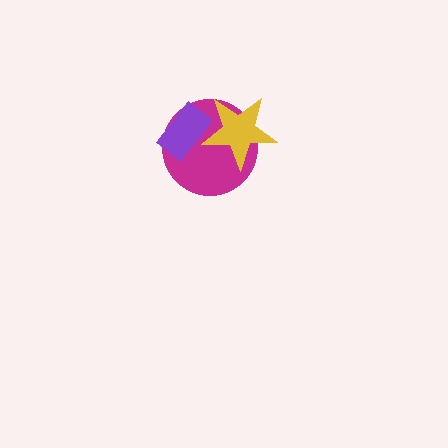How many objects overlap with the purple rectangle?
2 objects overlap with the purple rectangle.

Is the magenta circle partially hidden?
Yes, it is partially covered by another shape.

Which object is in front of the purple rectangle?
The yellow star is in front of the purple rectangle.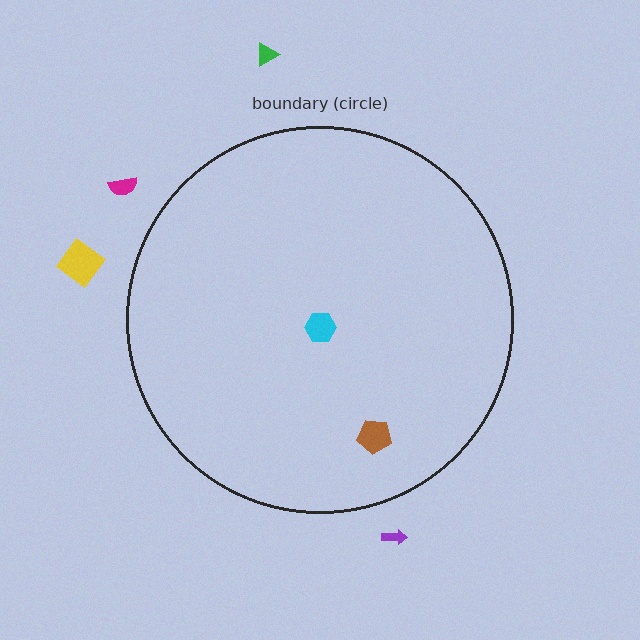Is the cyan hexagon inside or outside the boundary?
Inside.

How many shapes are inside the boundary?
2 inside, 4 outside.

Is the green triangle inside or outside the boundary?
Outside.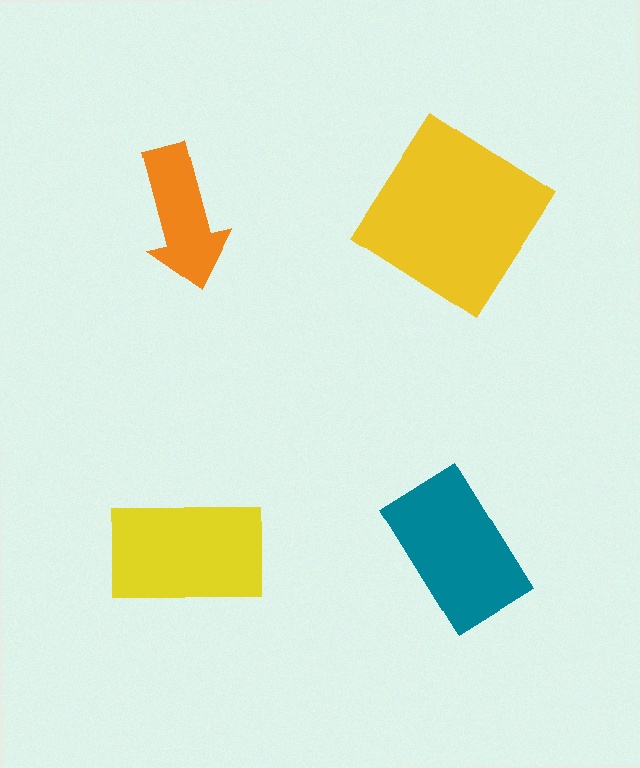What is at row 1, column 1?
An orange arrow.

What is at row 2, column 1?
A yellow rectangle.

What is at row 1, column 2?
A yellow diamond.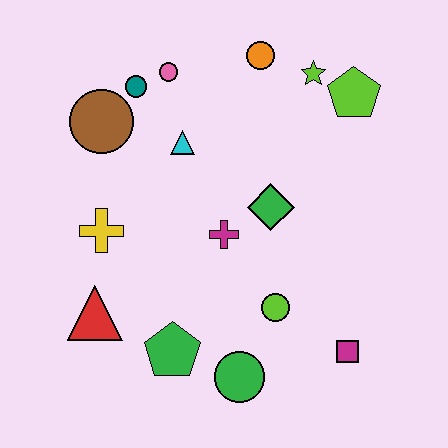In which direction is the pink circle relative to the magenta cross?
The pink circle is above the magenta cross.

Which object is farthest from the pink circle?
The magenta square is farthest from the pink circle.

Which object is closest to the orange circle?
The lime star is closest to the orange circle.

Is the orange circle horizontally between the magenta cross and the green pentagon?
No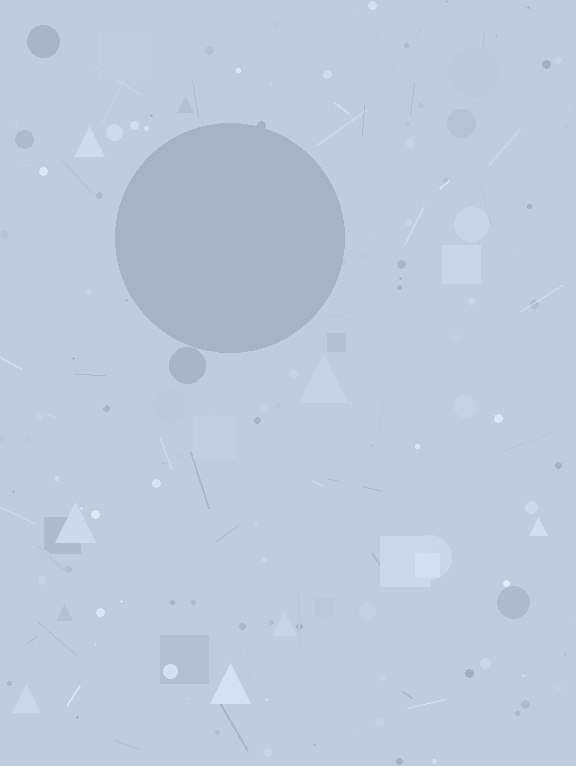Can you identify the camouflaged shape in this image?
The camouflaged shape is a circle.